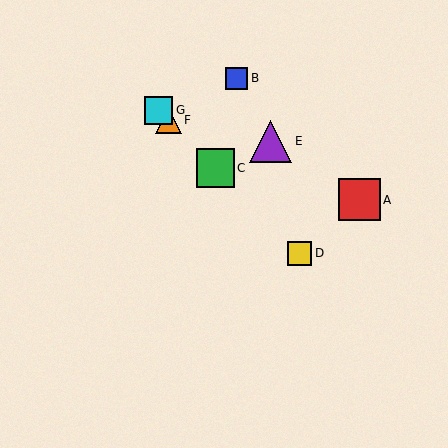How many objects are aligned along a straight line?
4 objects (C, D, F, G) are aligned along a straight line.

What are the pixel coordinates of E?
Object E is at (271, 141).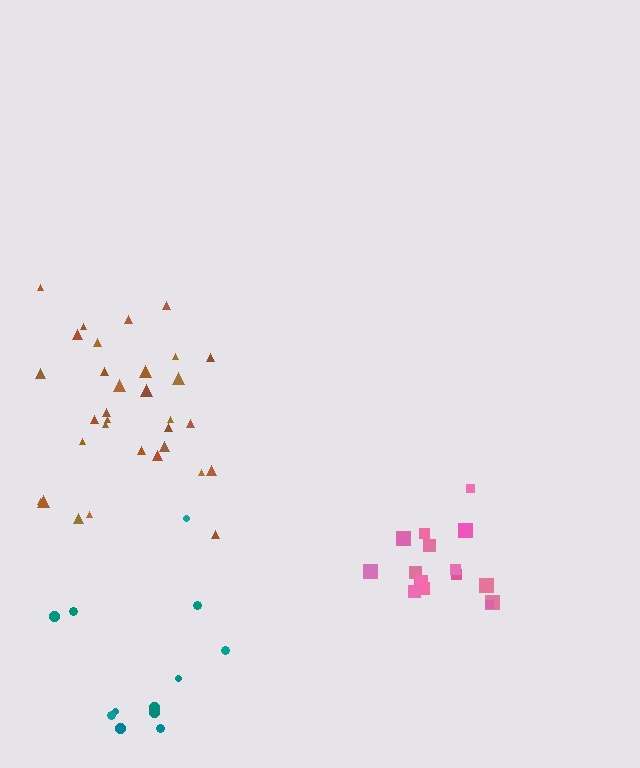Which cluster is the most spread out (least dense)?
Teal.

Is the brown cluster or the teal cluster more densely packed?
Brown.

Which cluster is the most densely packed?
Pink.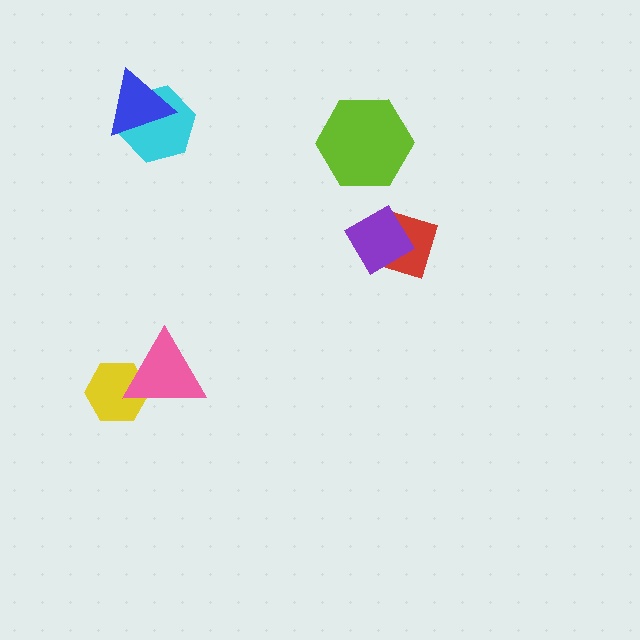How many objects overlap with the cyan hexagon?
1 object overlaps with the cyan hexagon.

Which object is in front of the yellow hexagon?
The pink triangle is in front of the yellow hexagon.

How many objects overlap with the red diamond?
1 object overlaps with the red diamond.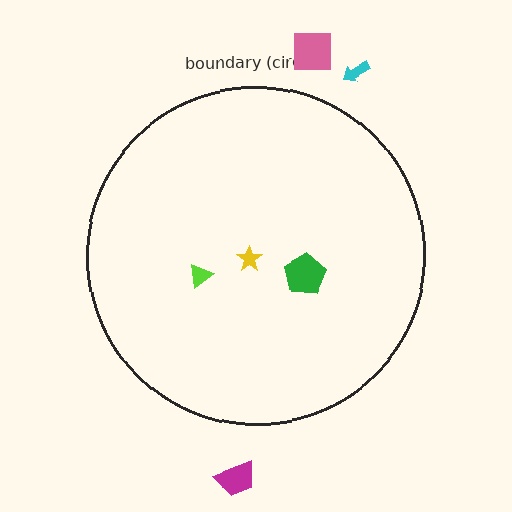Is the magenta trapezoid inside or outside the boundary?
Outside.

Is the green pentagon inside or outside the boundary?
Inside.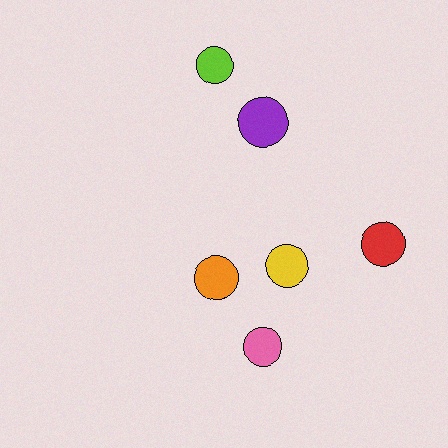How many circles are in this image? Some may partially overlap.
There are 6 circles.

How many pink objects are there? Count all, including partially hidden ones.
There is 1 pink object.